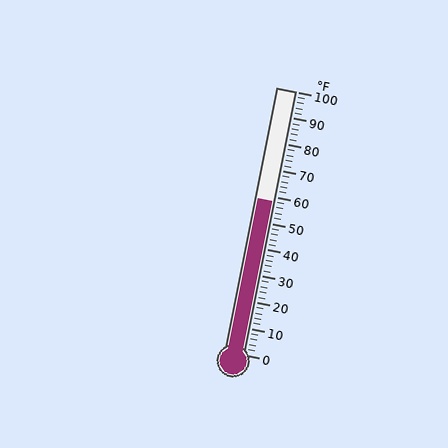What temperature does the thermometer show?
The thermometer shows approximately 58°F.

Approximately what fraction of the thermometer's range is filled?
The thermometer is filled to approximately 60% of its range.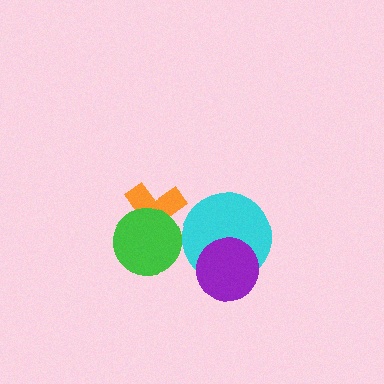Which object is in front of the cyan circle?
The purple circle is in front of the cyan circle.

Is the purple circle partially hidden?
No, no other shape covers it.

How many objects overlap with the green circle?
1 object overlaps with the green circle.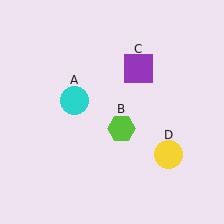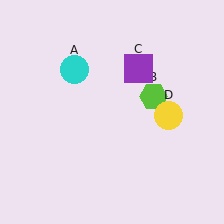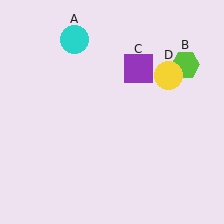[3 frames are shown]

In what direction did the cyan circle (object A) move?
The cyan circle (object A) moved up.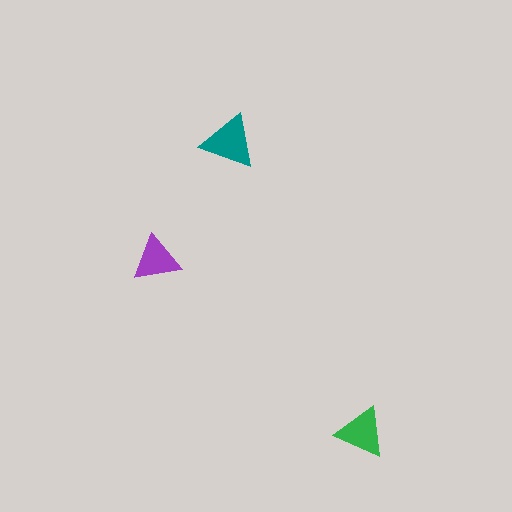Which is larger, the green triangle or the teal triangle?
The teal one.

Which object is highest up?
The teal triangle is topmost.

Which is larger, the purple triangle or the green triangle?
The green one.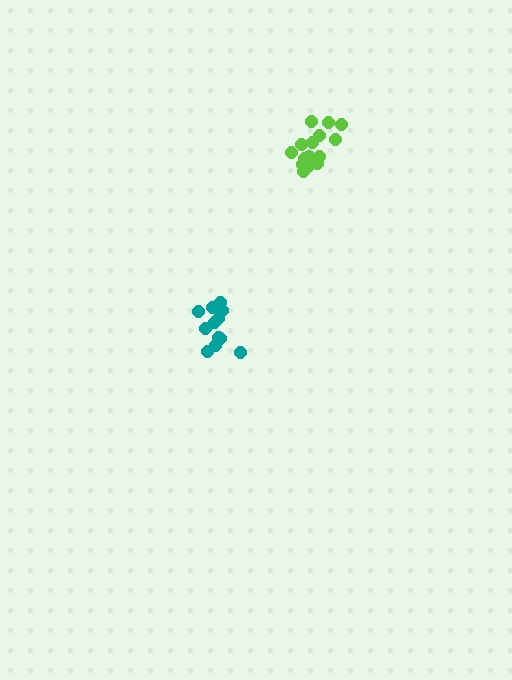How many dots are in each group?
Group 1: 17 dots, Group 2: 13 dots (30 total).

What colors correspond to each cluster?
The clusters are colored: lime, teal.